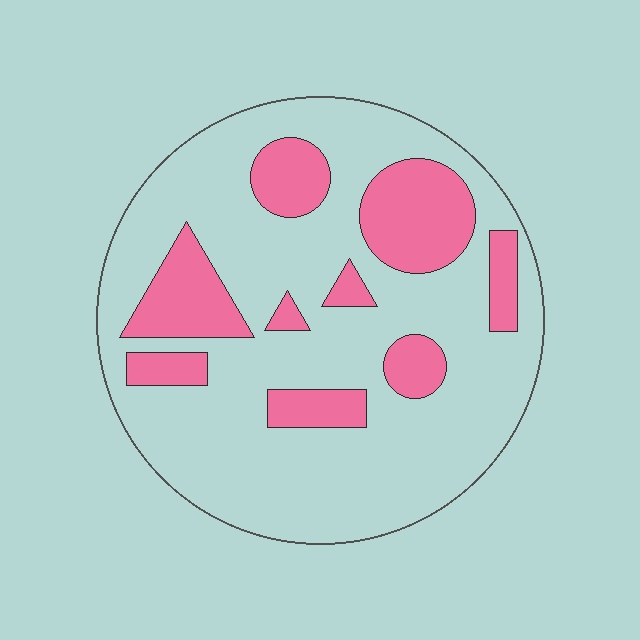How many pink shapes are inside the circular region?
9.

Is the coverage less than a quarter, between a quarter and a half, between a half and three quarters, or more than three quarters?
Less than a quarter.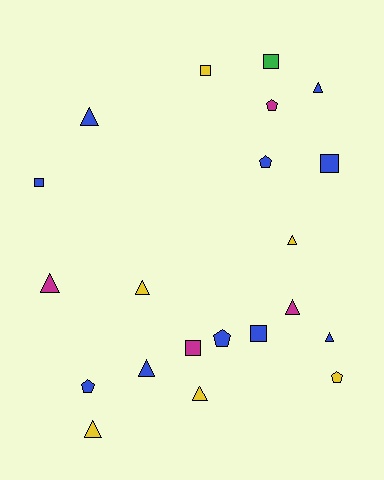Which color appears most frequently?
Blue, with 10 objects.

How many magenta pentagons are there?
There is 1 magenta pentagon.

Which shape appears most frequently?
Triangle, with 10 objects.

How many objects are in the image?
There are 21 objects.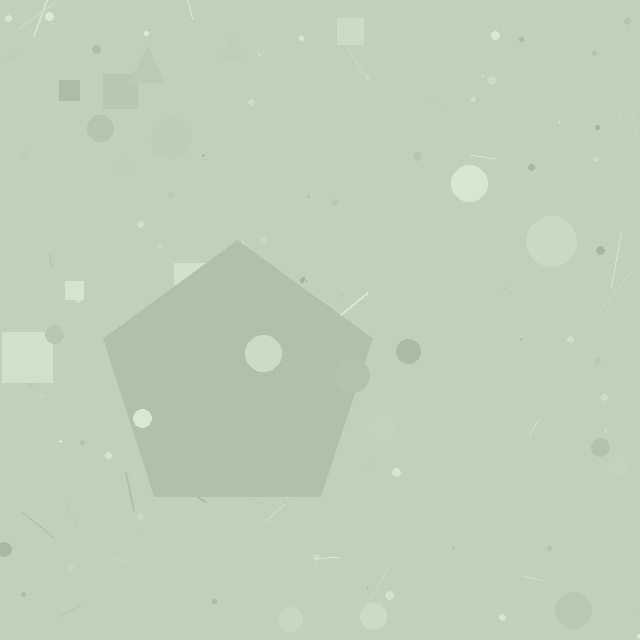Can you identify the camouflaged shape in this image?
The camouflaged shape is a pentagon.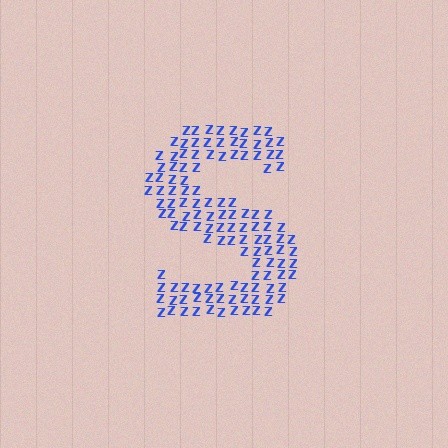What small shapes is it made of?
It is made of small letter Z's.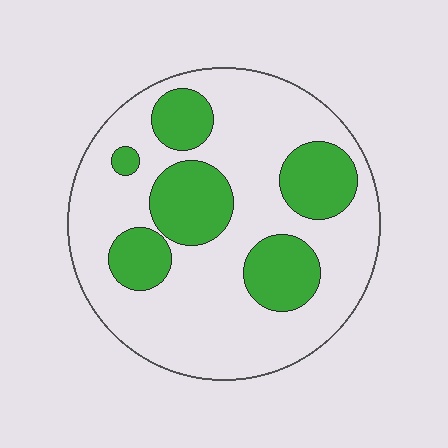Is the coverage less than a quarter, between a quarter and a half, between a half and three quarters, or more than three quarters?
Between a quarter and a half.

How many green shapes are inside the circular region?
6.